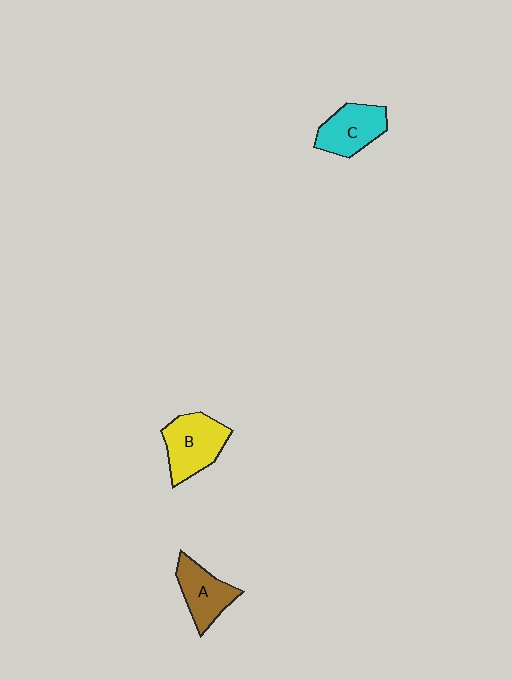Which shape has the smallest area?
Shape A (brown).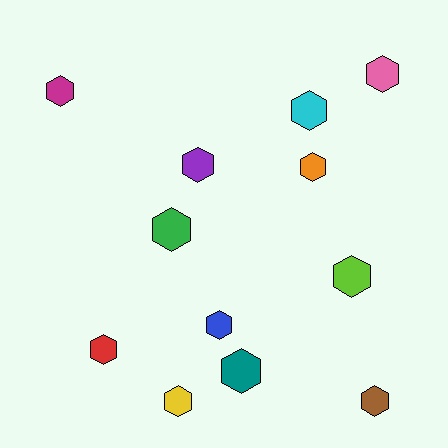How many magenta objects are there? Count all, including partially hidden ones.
There is 1 magenta object.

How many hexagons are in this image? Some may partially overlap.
There are 12 hexagons.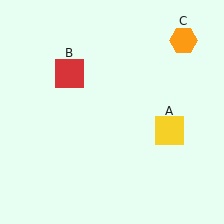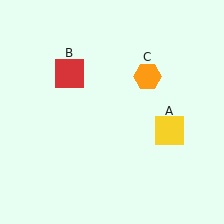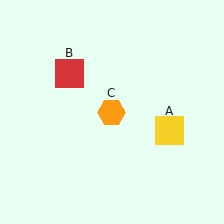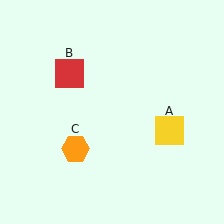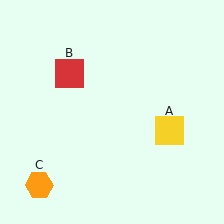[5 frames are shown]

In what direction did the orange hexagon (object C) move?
The orange hexagon (object C) moved down and to the left.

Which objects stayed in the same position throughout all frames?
Yellow square (object A) and red square (object B) remained stationary.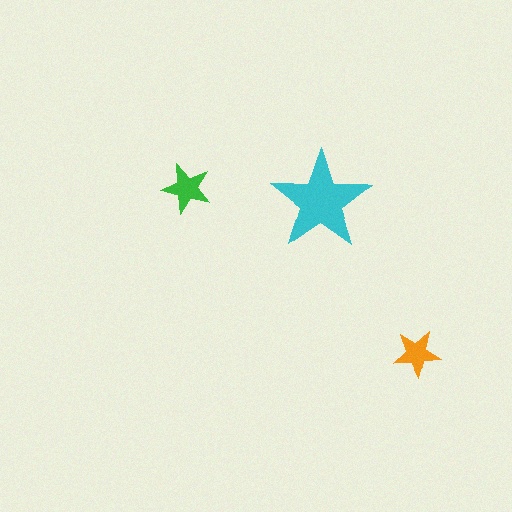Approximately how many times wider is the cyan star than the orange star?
About 2 times wider.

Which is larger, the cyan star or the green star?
The cyan one.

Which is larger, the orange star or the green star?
The green one.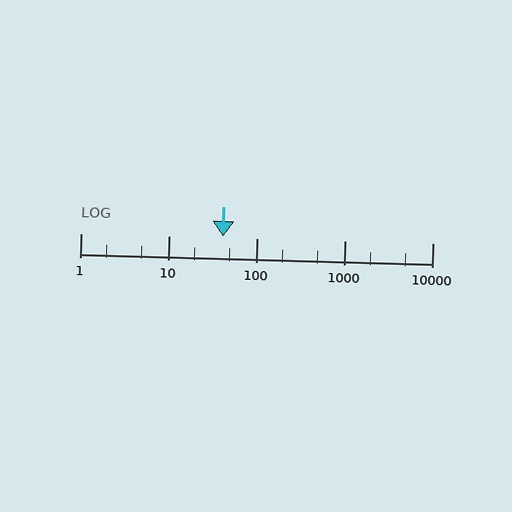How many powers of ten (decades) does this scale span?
The scale spans 4 decades, from 1 to 10000.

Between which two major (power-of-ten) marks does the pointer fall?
The pointer is between 10 and 100.